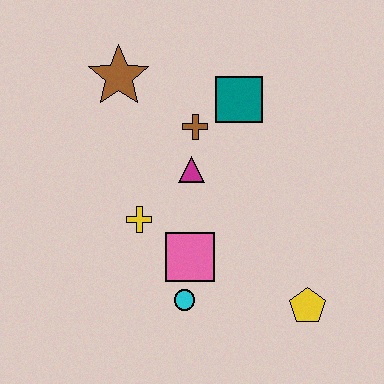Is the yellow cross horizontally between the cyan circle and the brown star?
Yes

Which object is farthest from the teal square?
The yellow pentagon is farthest from the teal square.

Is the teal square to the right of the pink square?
Yes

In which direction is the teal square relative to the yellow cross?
The teal square is above the yellow cross.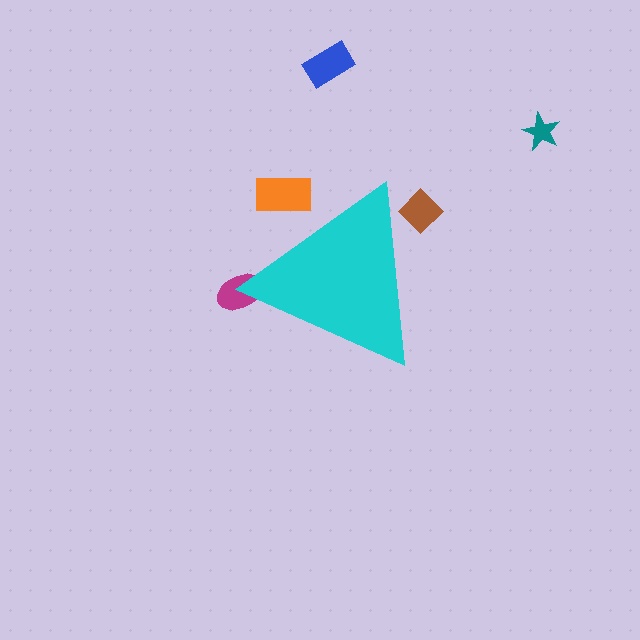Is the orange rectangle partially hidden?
Yes, the orange rectangle is partially hidden behind the cyan triangle.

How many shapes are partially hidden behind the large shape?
3 shapes are partially hidden.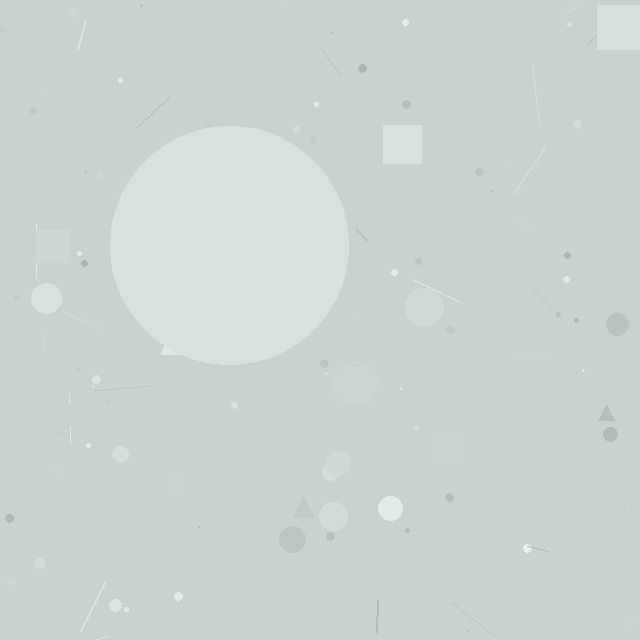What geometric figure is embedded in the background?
A circle is embedded in the background.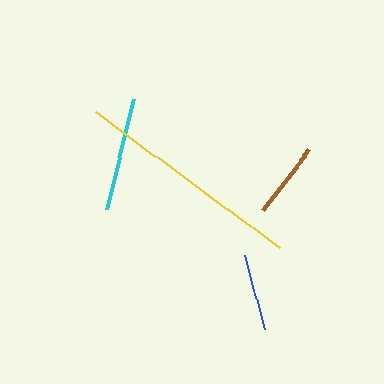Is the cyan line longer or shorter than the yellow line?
The yellow line is longer than the cyan line.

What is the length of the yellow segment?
The yellow segment is approximately 228 pixels long.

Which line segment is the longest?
The yellow line is the longest at approximately 228 pixels.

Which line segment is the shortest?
The brown line is the shortest at approximately 76 pixels.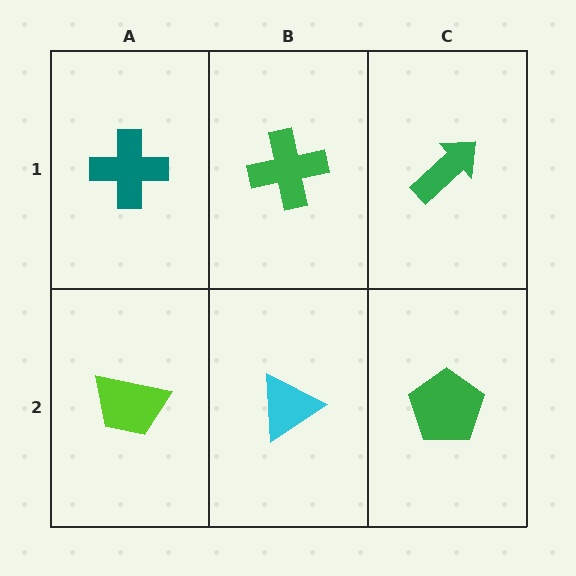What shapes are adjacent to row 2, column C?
A green arrow (row 1, column C), a cyan triangle (row 2, column B).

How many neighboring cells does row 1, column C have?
2.